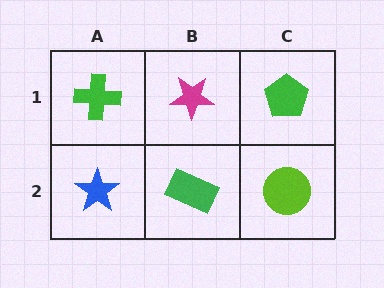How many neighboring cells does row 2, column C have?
2.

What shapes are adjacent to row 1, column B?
A green rectangle (row 2, column B), a green cross (row 1, column A), a green pentagon (row 1, column C).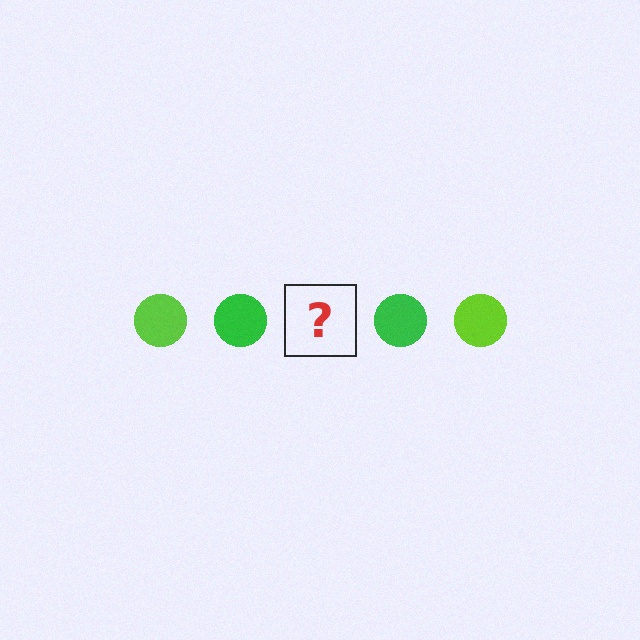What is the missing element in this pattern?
The missing element is a lime circle.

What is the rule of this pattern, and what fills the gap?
The rule is that the pattern cycles through lime, green circles. The gap should be filled with a lime circle.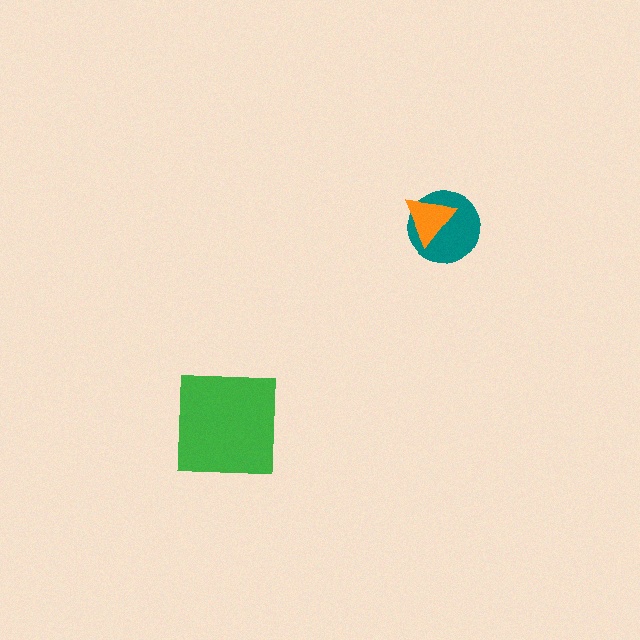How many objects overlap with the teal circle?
1 object overlaps with the teal circle.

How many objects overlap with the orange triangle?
1 object overlaps with the orange triangle.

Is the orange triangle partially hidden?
No, no other shape covers it.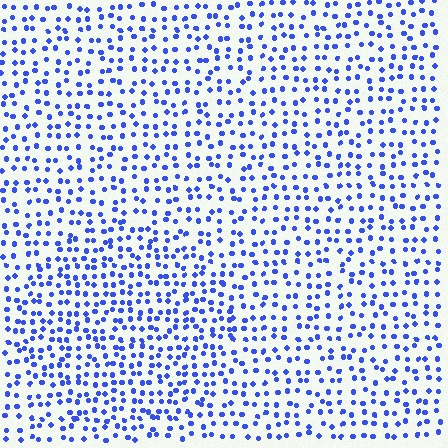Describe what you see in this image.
The image contains small blue elements arranged at two different densities. A circle-shaped region is visible where the elements are more densely packed than the surrounding area.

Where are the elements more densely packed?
The elements are more densely packed inside the circle boundary.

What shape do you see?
I see a circle.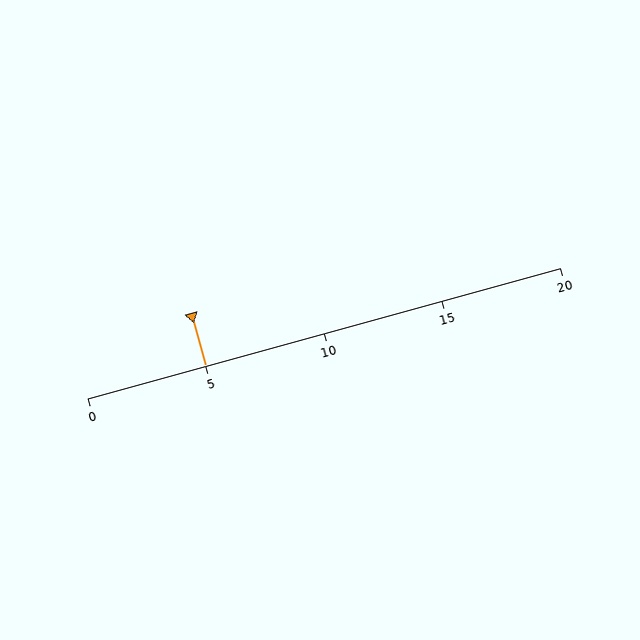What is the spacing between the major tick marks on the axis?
The major ticks are spaced 5 apart.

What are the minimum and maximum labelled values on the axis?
The axis runs from 0 to 20.